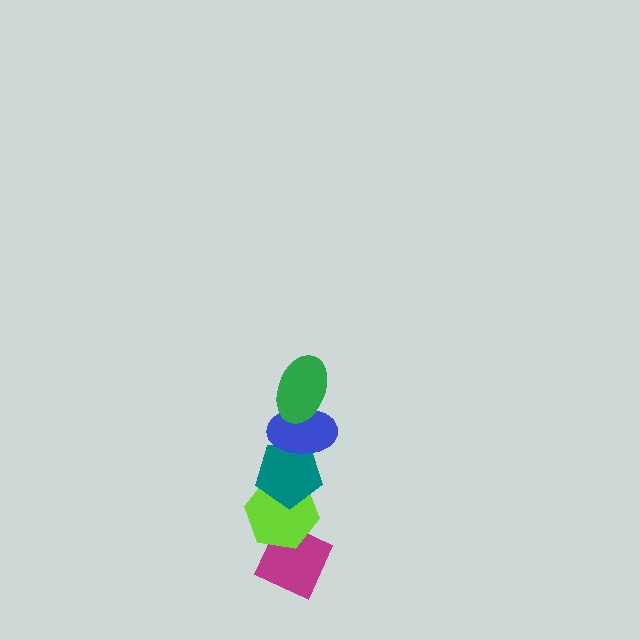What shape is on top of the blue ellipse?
The green ellipse is on top of the blue ellipse.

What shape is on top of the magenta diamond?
The lime hexagon is on top of the magenta diamond.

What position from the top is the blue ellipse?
The blue ellipse is 2nd from the top.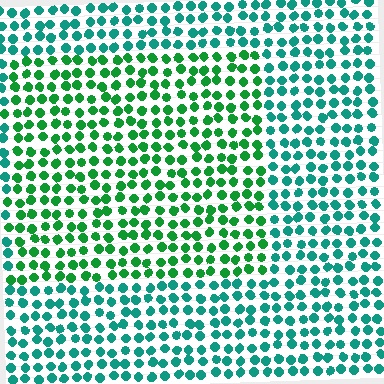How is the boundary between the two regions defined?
The boundary is defined purely by a slight shift in hue (about 36 degrees). Spacing, size, and orientation are identical on both sides.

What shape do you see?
I see a rectangle.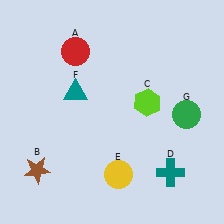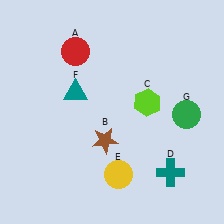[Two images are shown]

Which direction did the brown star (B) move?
The brown star (B) moved right.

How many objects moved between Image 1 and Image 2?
1 object moved between the two images.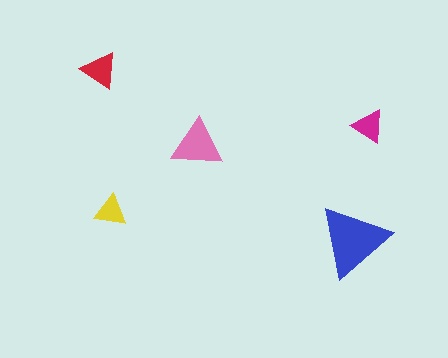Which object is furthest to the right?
The magenta triangle is rightmost.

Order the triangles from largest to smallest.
the blue one, the pink one, the red one, the magenta one, the yellow one.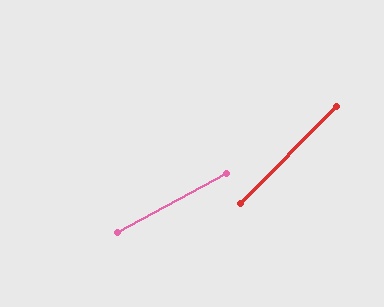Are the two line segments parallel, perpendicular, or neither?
Neither parallel nor perpendicular — they differ by about 17°.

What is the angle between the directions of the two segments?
Approximately 17 degrees.